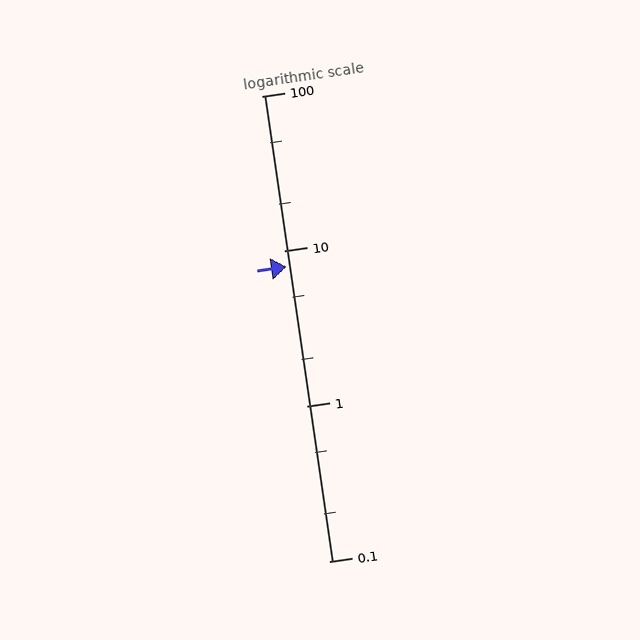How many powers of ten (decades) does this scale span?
The scale spans 3 decades, from 0.1 to 100.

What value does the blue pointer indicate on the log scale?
The pointer indicates approximately 7.9.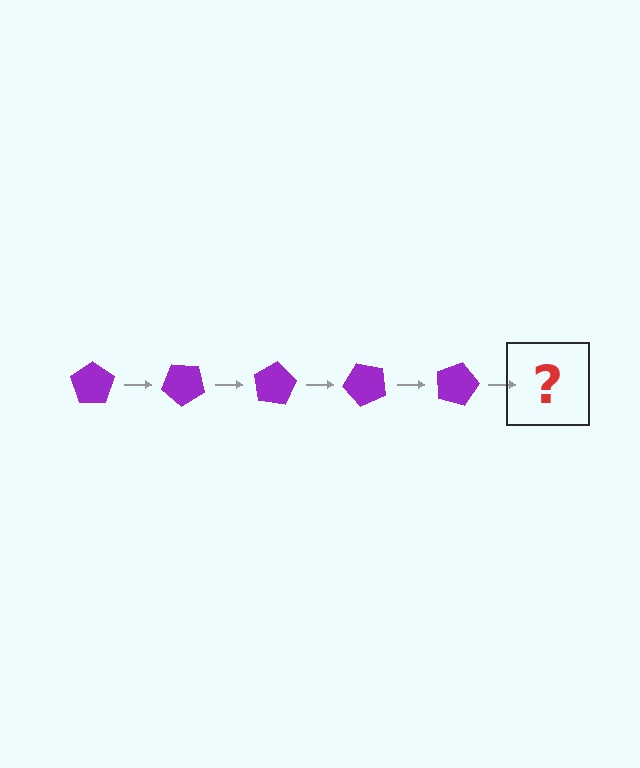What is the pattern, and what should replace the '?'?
The pattern is that the pentagon rotates 40 degrees each step. The '?' should be a purple pentagon rotated 200 degrees.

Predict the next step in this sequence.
The next step is a purple pentagon rotated 200 degrees.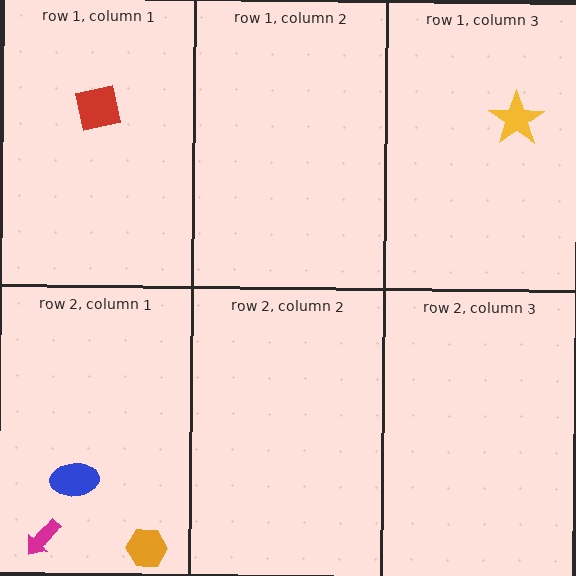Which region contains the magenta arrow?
The row 2, column 1 region.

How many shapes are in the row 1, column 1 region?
1.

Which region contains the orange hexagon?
The row 2, column 1 region.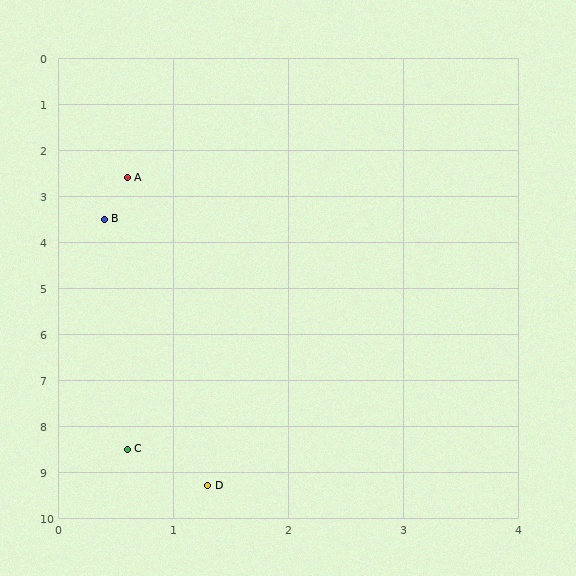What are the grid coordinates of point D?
Point D is at approximately (1.3, 9.3).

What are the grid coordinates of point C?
Point C is at approximately (0.6, 8.5).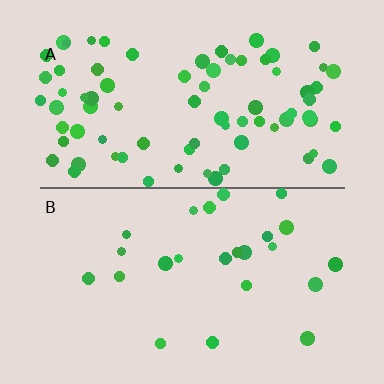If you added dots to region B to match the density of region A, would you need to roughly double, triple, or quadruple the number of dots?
Approximately triple.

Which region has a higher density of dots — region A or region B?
A (the top).